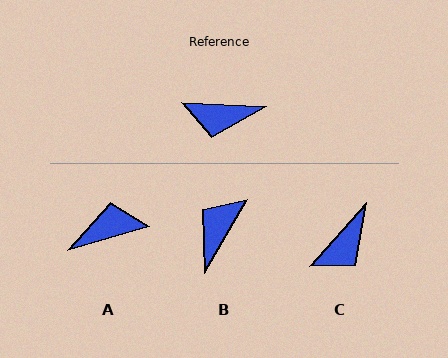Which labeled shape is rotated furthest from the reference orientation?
A, about 161 degrees away.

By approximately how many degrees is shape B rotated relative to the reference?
Approximately 118 degrees clockwise.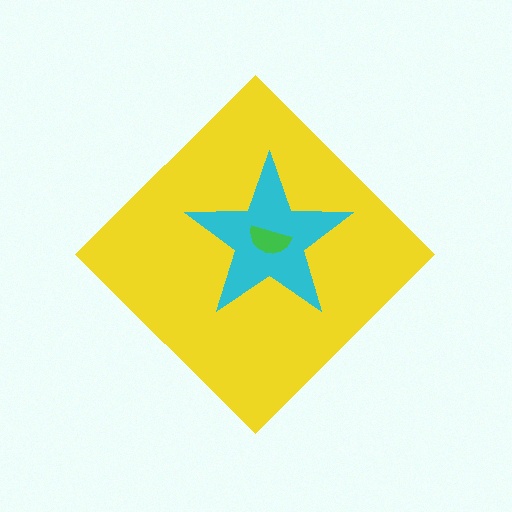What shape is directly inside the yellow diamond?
The cyan star.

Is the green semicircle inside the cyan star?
Yes.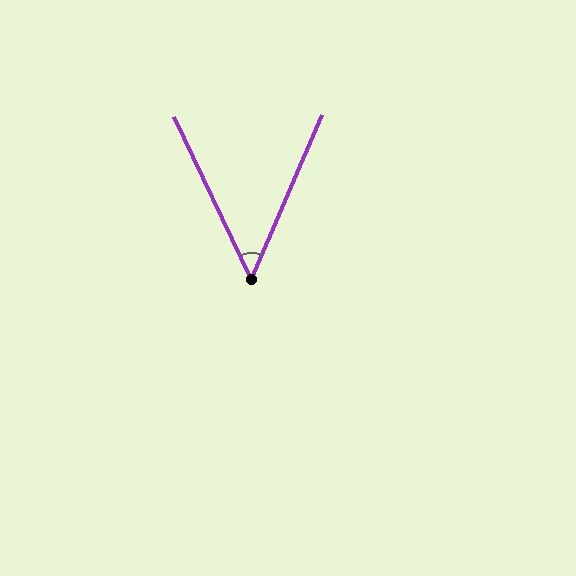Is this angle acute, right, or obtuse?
It is acute.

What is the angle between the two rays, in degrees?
Approximately 48 degrees.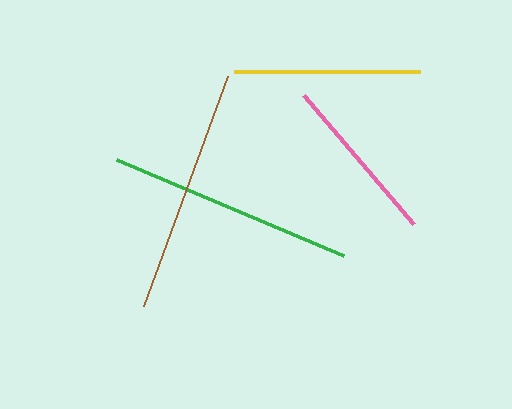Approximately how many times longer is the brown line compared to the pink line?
The brown line is approximately 1.4 times the length of the pink line.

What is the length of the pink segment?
The pink segment is approximately 169 pixels long.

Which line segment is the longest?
The green line is the longest at approximately 247 pixels.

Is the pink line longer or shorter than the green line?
The green line is longer than the pink line.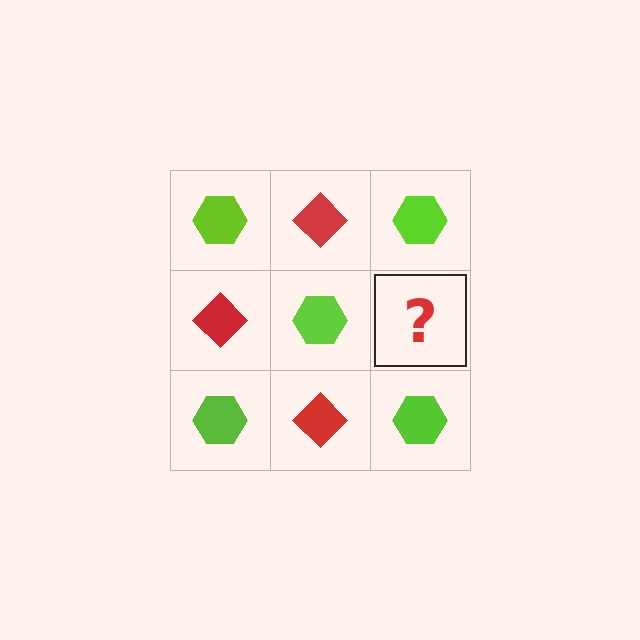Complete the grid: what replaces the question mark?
The question mark should be replaced with a red diamond.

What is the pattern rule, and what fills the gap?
The rule is that it alternates lime hexagon and red diamond in a checkerboard pattern. The gap should be filled with a red diamond.